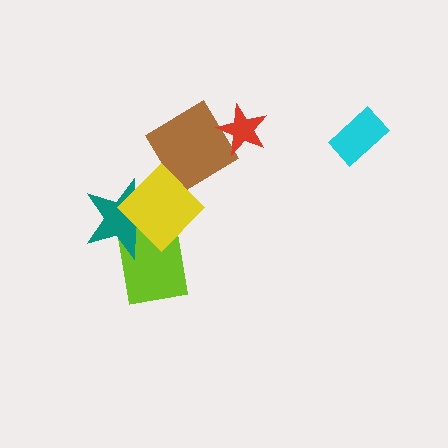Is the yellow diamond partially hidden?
No, no other shape covers it.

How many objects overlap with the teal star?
2 objects overlap with the teal star.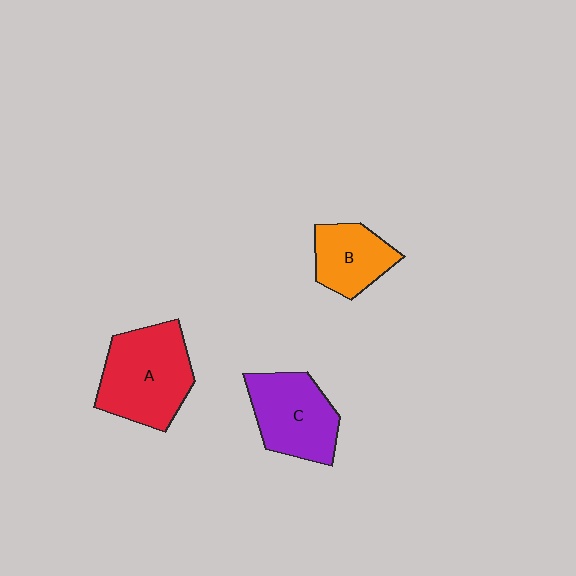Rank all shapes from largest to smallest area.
From largest to smallest: A (red), C (purple), B (orange).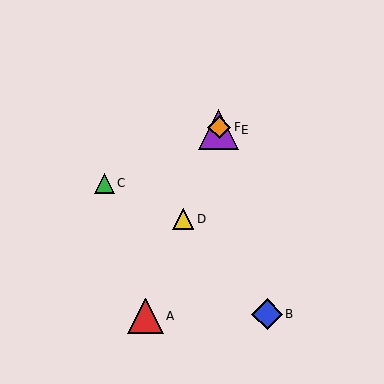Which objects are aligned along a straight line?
Objects A, D, E, F are aligned along a straight line.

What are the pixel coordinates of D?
Object D is at (183, 219).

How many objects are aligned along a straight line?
4 objects (A, D, E, F) are aligned along a straight line.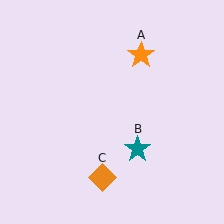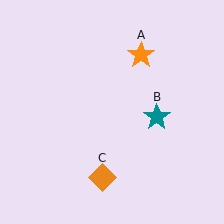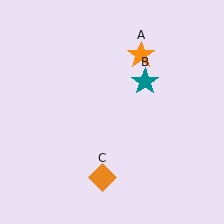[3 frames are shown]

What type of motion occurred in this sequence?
The teal star (object B) rotated counterclockwise around the center of the scene.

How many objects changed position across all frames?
1 object changed position: teal star (object B).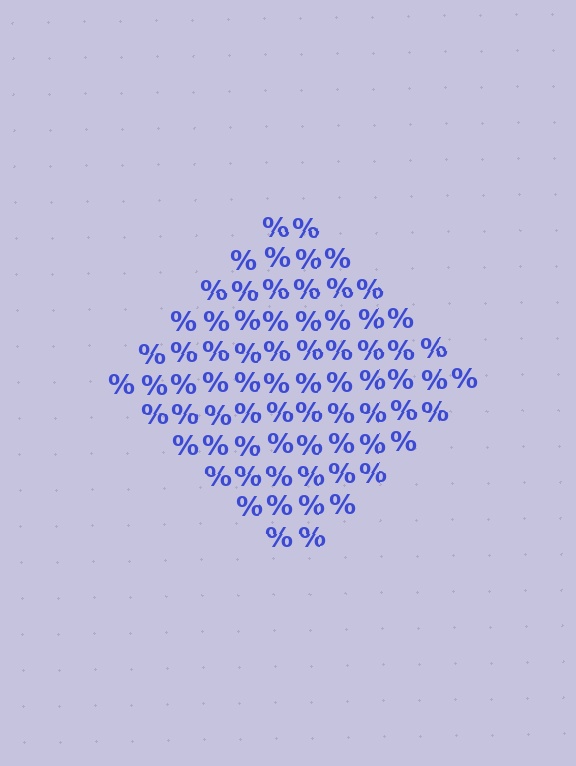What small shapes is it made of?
It is made of small percent signs.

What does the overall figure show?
The overall figure shows a diamond.